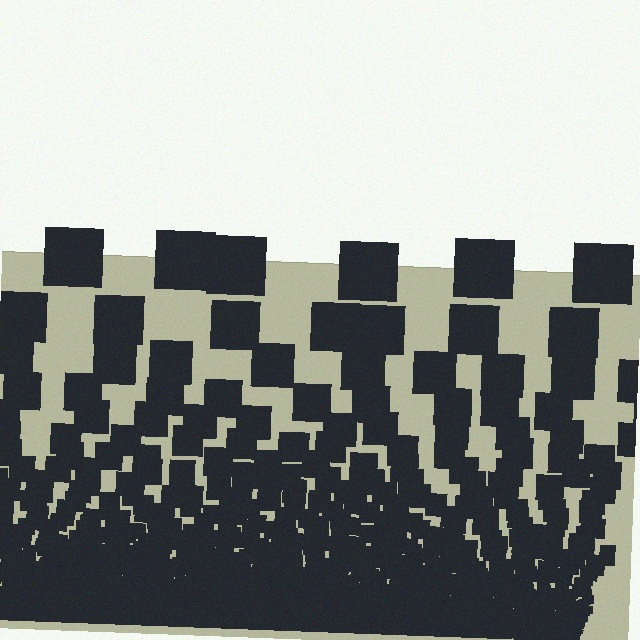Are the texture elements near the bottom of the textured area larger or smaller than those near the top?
Smaller. The gradient is inverted — elements near the bottom are smaller and denser.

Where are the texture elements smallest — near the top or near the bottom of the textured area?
Near the bottom.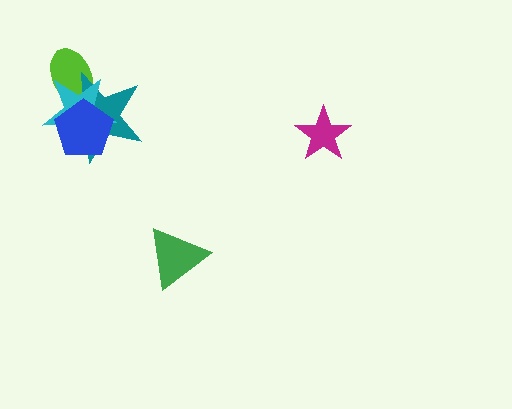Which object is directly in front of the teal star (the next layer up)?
The cyan star is directly in front of the teal star.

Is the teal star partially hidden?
Yes, it is partially covered by another shape.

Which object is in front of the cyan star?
The blue pentagon is in front of the cyan star.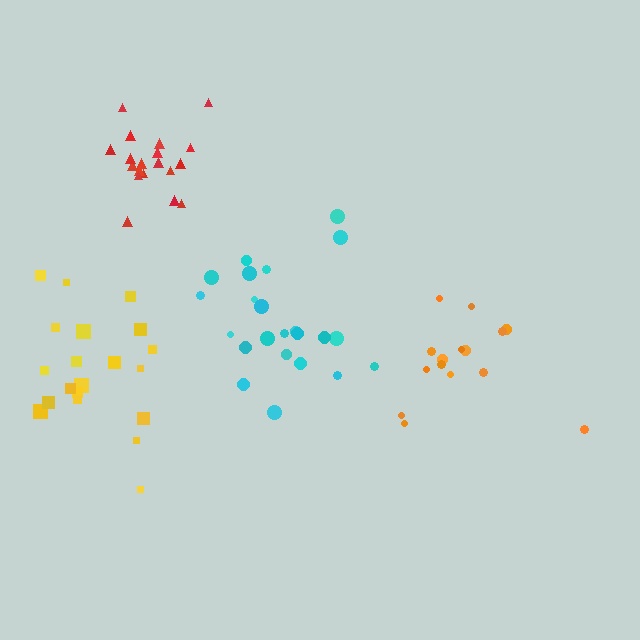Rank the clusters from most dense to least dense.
red, yellow, cyan, orange.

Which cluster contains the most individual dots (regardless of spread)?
Cyan (23).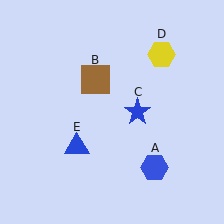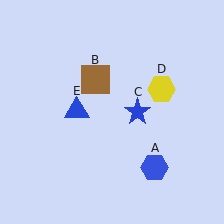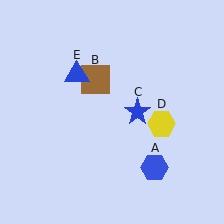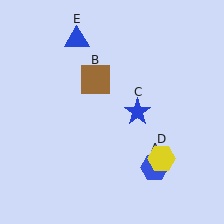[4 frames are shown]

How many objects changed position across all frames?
2 objects changed position: yellow hexagon (object D), blue triangle (object E).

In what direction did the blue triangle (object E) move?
The blue triangle (object E) moved up.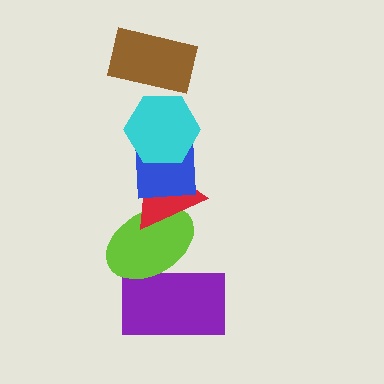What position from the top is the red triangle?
The red triangle is 4th from the top.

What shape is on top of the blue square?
The cyan hexagon is on top of the blue square.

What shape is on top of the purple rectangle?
The lime ellipse is on top of the purple rectangle.